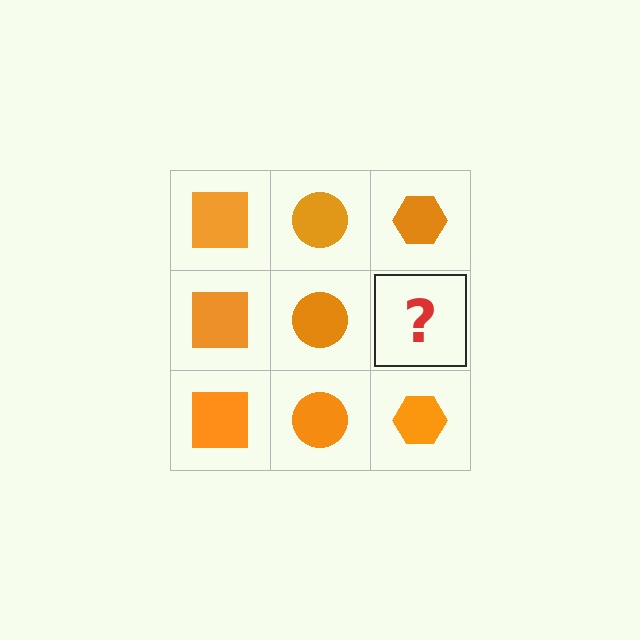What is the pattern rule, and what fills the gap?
The rule is that each column has a consistent shape. The gap should be filled with an orange hexagon.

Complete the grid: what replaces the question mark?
The question mark should be replaced with an orange hexagon.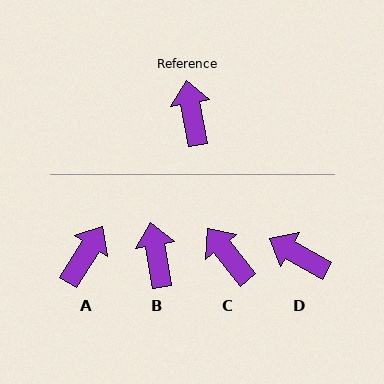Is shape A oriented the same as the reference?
No, it is off by about 42 degrees.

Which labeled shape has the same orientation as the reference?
B.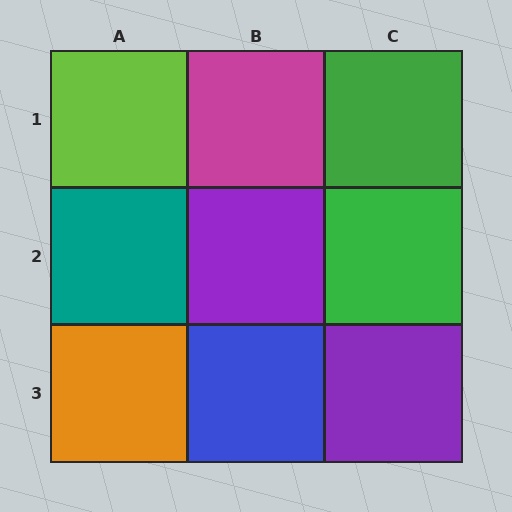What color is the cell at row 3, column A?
Orange.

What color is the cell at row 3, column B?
Blue.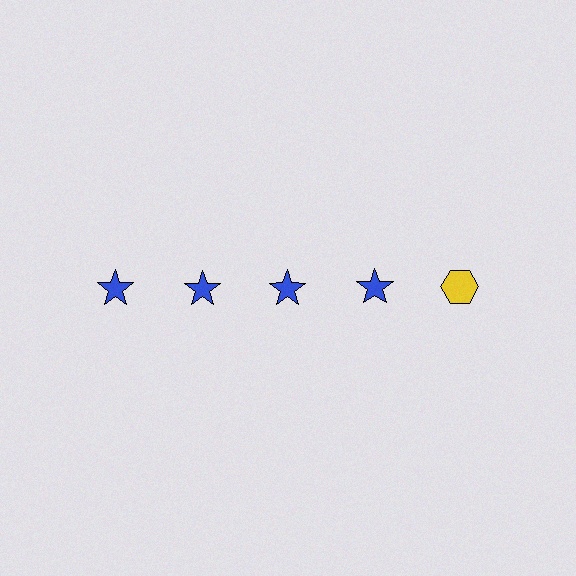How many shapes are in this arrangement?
There are 5 shapes arranged in a grid pattern.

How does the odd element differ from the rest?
It differs in both color (yellow instead of blue) and shape (hexagon instead of star).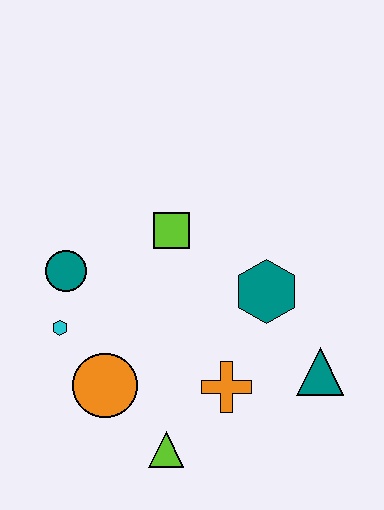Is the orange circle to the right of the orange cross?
No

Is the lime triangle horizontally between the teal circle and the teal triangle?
Yes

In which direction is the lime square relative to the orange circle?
The lime square is above the orange circle.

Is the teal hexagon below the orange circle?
No